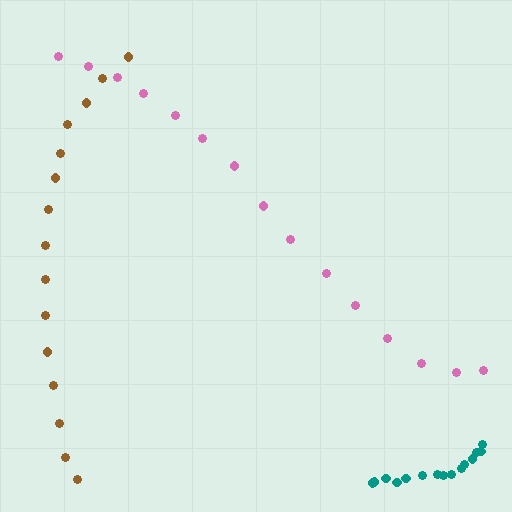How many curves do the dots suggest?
There are 3 distinct paths.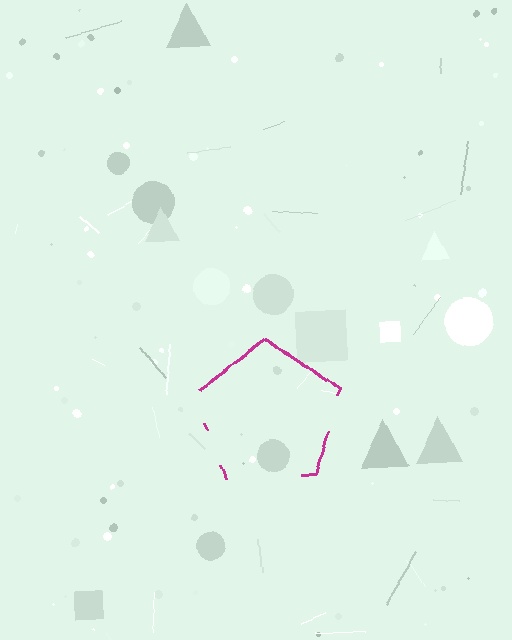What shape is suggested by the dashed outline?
The dashed outline suggests a pentagon.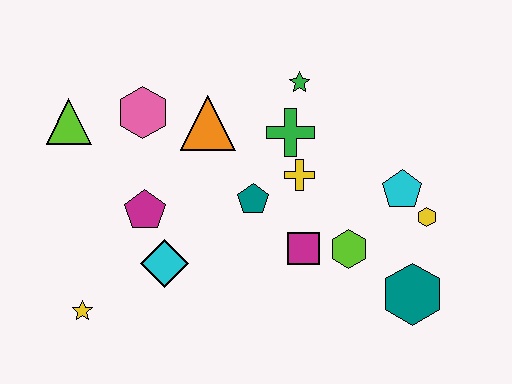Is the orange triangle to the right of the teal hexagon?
No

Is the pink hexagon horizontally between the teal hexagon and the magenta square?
No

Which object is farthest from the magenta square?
The lime triangle is farthest from the magenta square.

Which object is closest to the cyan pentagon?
The yellow hexagon is closest to the cyan pentagon.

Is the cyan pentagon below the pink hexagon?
Yes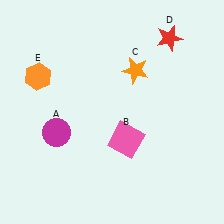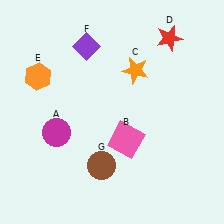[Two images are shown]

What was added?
A purple diamond (F), a brown circle (G) were added in Image 2.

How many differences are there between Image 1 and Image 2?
There are 2 differences between the two images.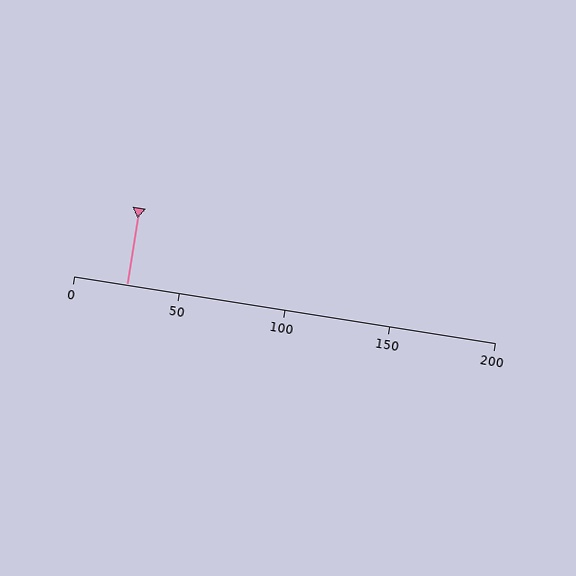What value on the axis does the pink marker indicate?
The marker indicates approximately 25.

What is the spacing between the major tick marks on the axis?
The major ticks are spaced 50 apart.